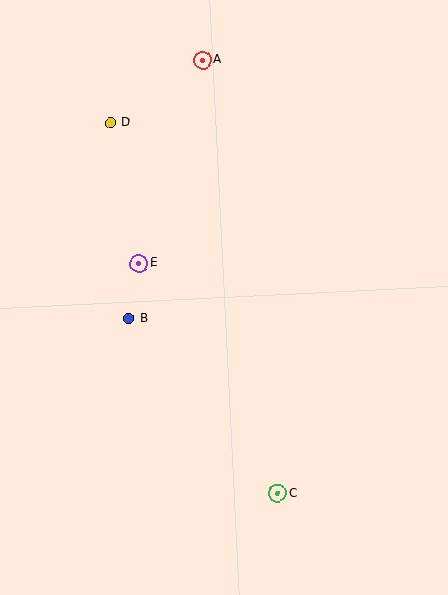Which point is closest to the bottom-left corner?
Point C is closest to the bottom-left corner.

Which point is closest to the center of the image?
Point E at (139, 263) is closest to the center.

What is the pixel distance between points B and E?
The distance between B and E is 56 pixels.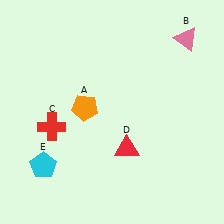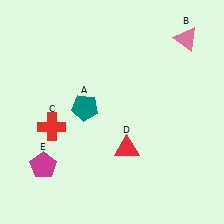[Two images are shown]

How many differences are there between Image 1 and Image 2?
There are 2 differences between the two images.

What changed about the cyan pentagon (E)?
In Image 1, E is cyan. In Image 2, it changed to magenta.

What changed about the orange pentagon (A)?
In Image 1, A is orange. In Image 2, it changed to teal.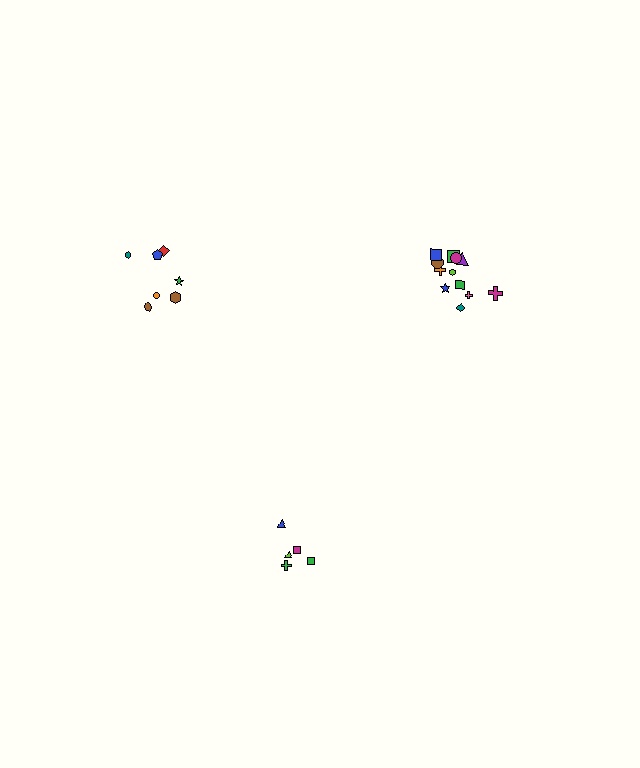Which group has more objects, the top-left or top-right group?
The top-right group.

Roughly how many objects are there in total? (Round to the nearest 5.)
Roughly 25 objects in total.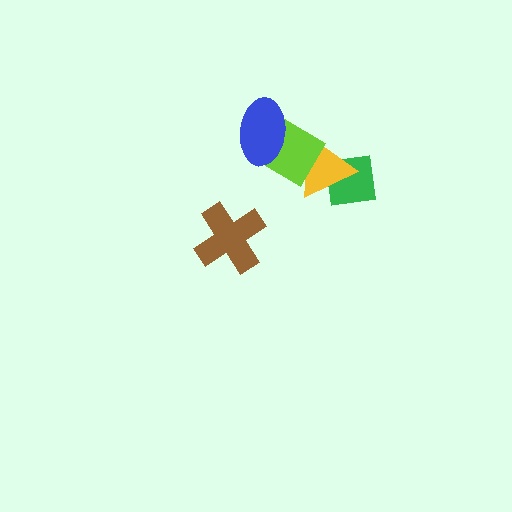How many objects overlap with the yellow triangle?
2 objects overlap with the yellow triangle.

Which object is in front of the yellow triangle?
The lime diamond is in front of the yellow triangle.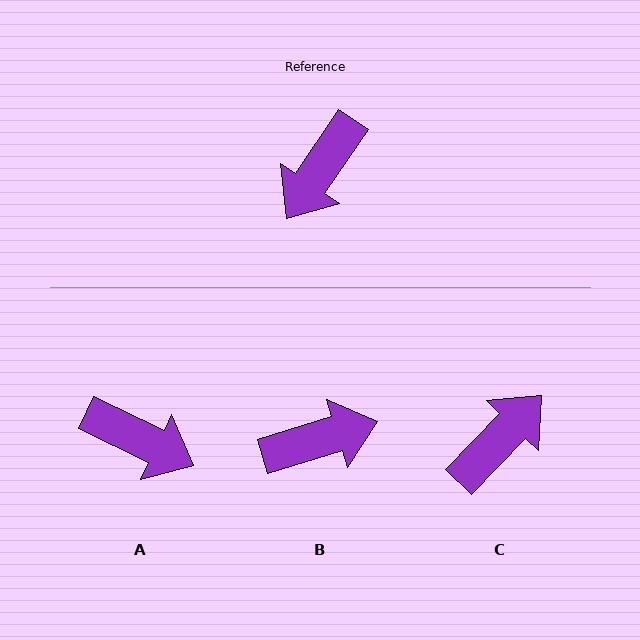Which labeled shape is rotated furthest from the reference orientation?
C, about 171 degrees away.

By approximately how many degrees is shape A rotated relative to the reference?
Approximately 98 degrees counter-clockwise.